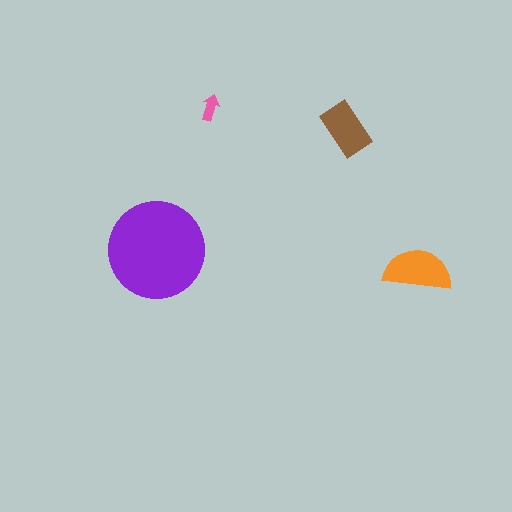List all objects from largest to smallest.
The purple circle, the orange semicircle, the brown rectangle, the pink arrow.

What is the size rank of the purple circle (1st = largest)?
1st.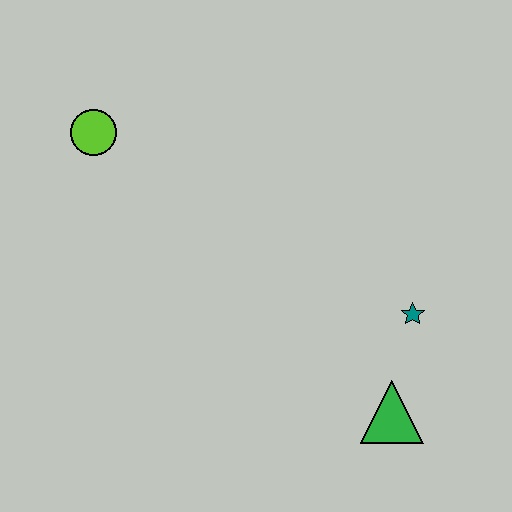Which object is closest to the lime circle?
The teal star is closest to the lime circle.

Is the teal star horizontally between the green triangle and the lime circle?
No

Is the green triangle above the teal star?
No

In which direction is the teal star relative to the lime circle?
The teal star is to the right of the lime circle.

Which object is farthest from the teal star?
The lime circle is farthest from the teal star.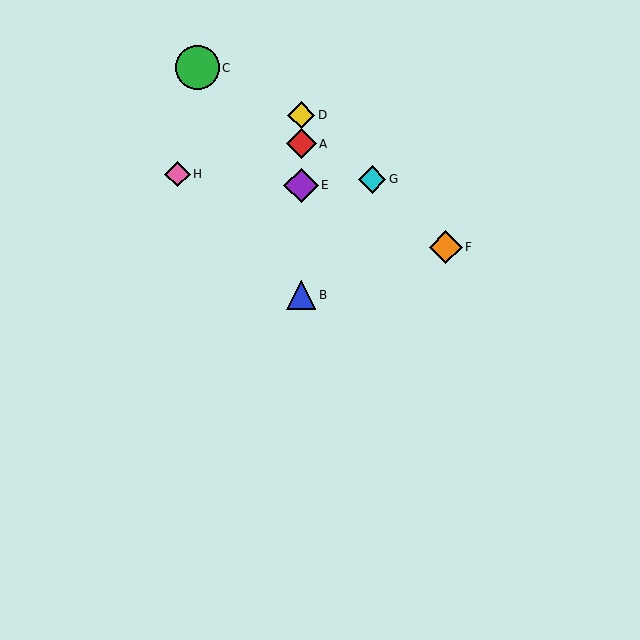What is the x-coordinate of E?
Object E is at x≈301.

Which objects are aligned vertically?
Objects A, B, D, E are aligned vertically.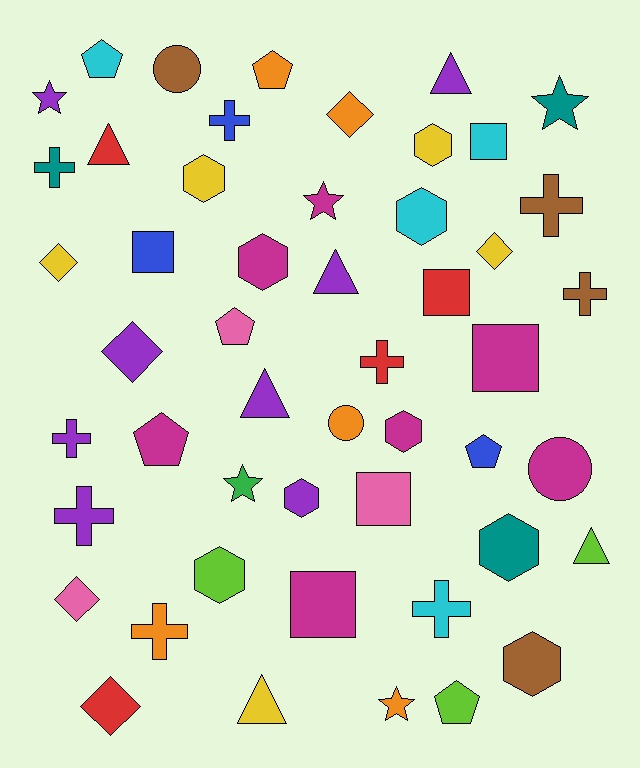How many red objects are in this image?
There are 4 red objects.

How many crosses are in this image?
There are 9 crosses.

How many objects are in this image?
There are 50 objects.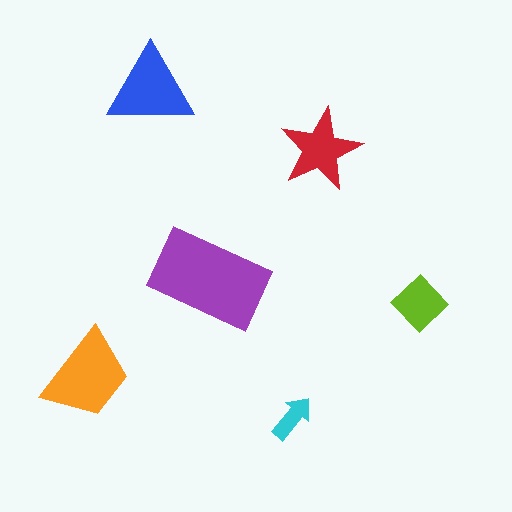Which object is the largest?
The purple rectangle.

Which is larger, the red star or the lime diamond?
The red star.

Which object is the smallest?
The cyan arrow.